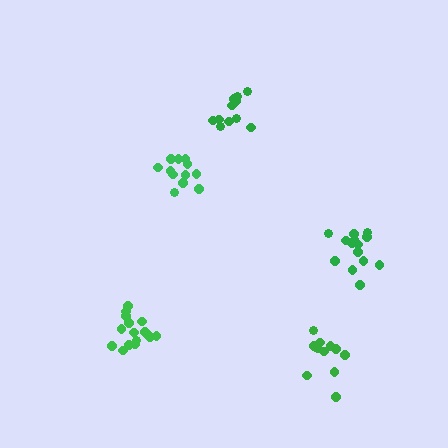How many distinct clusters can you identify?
There are 5 distinct clusters.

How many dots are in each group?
Group 1: 14 dots, Group 2: 16 dots, Group 3: 12 dots, Group 4: 12 dots, Group 5: 11 dots (65 total).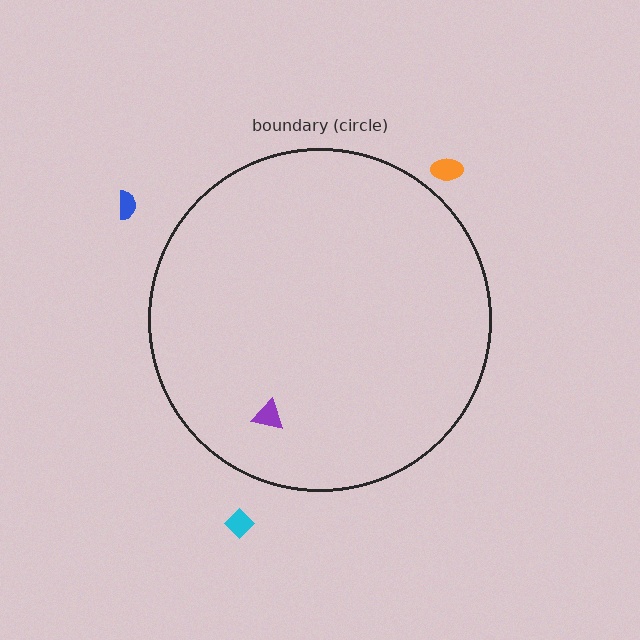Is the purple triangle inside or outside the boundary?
Inside.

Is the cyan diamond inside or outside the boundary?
Outside.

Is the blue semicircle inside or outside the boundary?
Outside.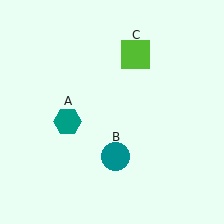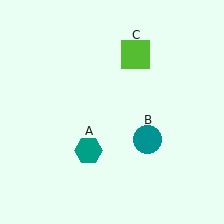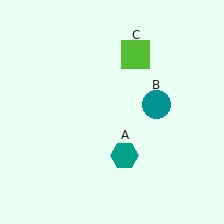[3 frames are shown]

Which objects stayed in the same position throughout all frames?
Lime square (object C) remained stationary.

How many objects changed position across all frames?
2 objects changed position: teal hexagon (object A), teal circle (object B).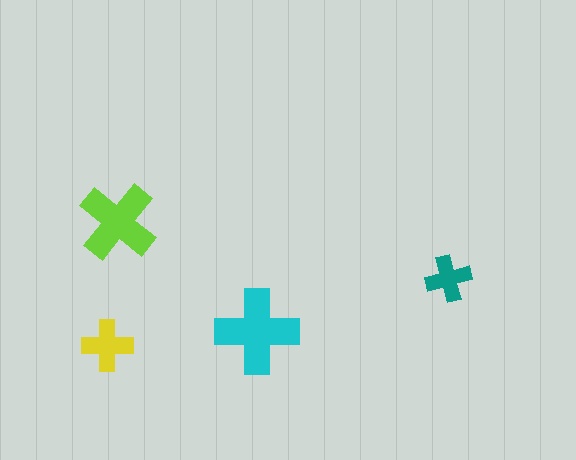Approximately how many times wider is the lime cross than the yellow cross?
About 1.5 times wider.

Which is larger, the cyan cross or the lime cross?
The cyan one.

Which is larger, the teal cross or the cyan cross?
The cyan one.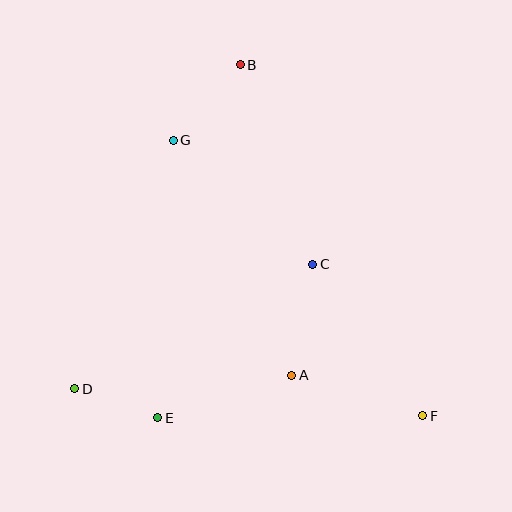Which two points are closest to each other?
Points D and E are closest to each other.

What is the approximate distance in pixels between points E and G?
The distance between E and G is approximately 278 pixels.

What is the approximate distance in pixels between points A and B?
The distance between A and B is approximately 315 pixels.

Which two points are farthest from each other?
Points B and F are farthest from each other.